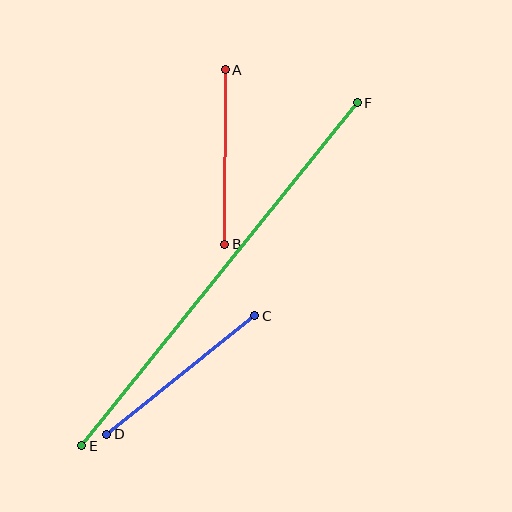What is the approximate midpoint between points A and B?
The midpoint is at approximately (225, 157) pixels.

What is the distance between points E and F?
The distance is approximately 440 pixels.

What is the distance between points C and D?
The distance is approximately 190 pixels.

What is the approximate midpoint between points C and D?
The midpoint is at approximately (181, 375) pixels.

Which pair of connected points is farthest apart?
Points E and F are farthest apart.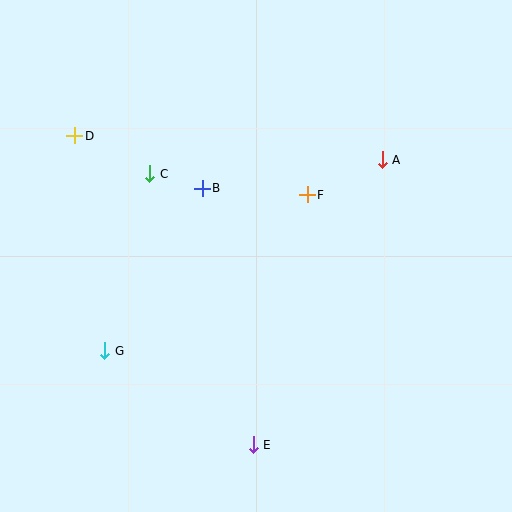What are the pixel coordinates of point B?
Point B is at (202, 188).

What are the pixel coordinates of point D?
Point D is at (75, 136).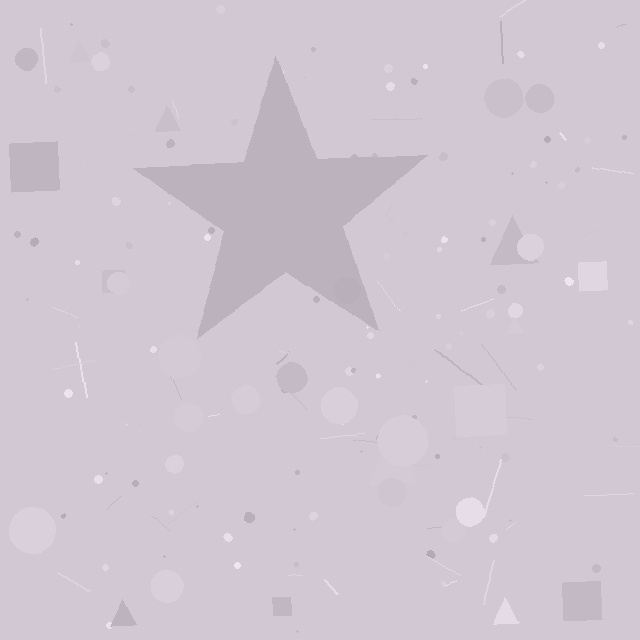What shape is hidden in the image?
A star is hidden in the image.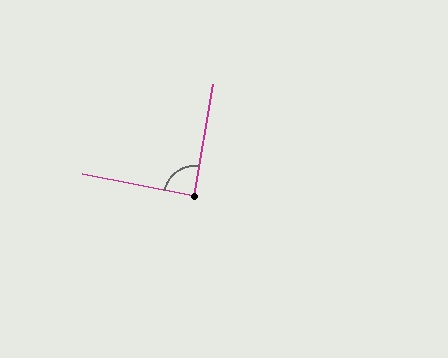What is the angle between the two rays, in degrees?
Approximately 88 degrees.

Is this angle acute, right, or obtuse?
It is approximately a right angle.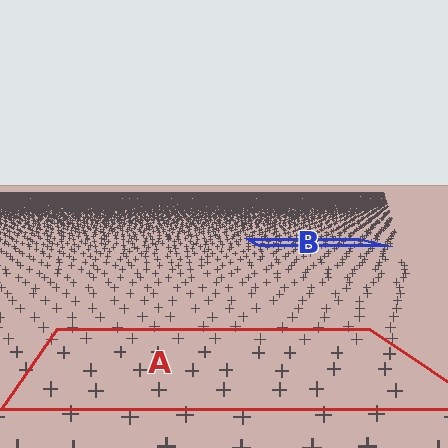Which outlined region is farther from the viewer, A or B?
Region B is farther from the viewer — the texture elements inside it appear smaller and more densely packed.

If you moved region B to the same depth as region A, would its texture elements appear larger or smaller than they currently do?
They would appear larger. At a closer depth, the same texture elements are projected at a bigger on-screen size.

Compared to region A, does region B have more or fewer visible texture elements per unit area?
Region B has more texture elements per unit area — they are packed more densely because it is farther away.